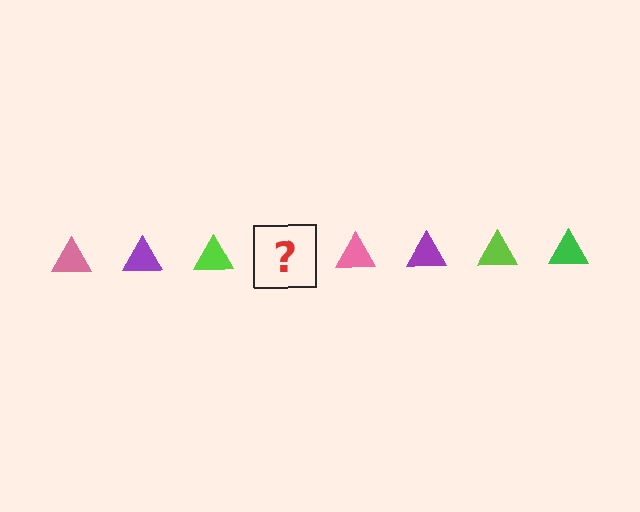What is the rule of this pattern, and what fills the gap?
The rule is that the pattern cycles through pink, purple, lime, green triangles. The gap should be filled with a green triangle.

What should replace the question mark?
The question mark should be replaced with a green triangle.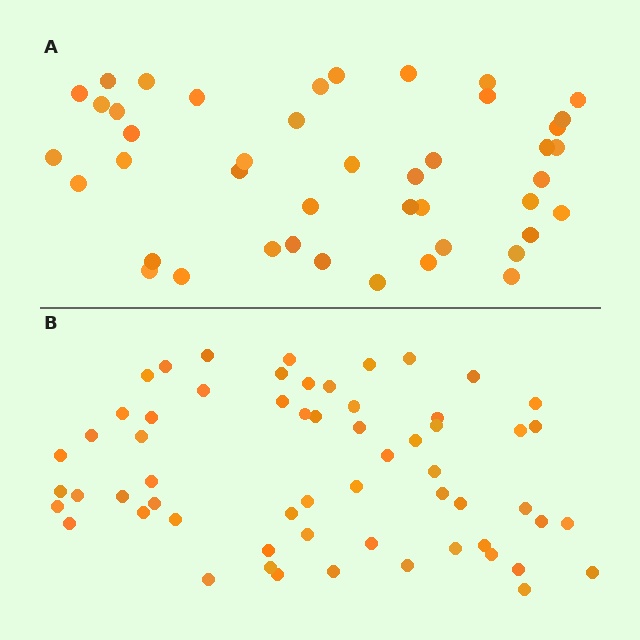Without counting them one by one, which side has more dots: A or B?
Region B (the bottom region) has more dots.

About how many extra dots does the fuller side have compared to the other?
Region B has approximately 15 more dots than region A.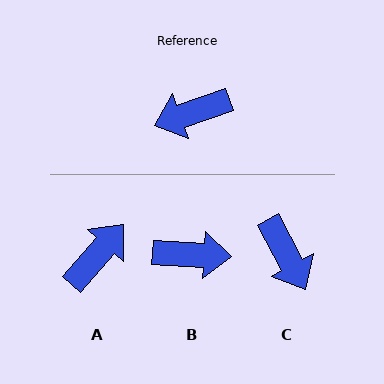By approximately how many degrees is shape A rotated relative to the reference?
Approximately 150 degrees clockwise.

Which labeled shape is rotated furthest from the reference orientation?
B, about 158 degrees away.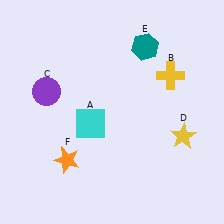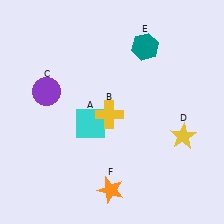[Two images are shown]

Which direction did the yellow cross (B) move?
The yellow cross (B) moved left.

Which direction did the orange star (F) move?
The orange star (F) moved right.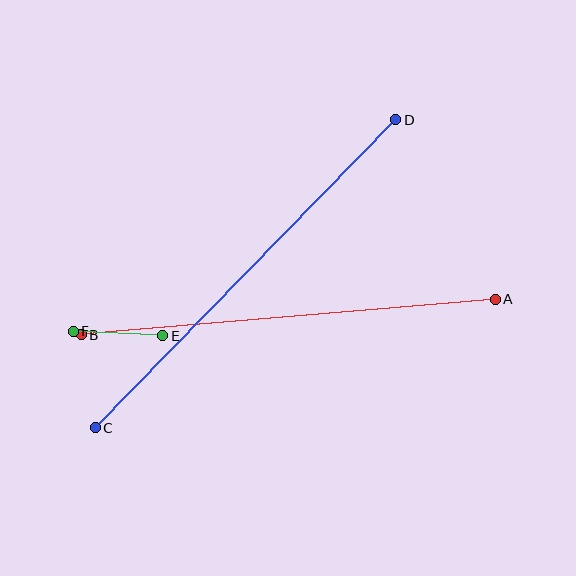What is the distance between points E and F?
The distance is approximately 90 pixels.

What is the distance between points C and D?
The distance is approximately 430 pixels.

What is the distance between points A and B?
The distance is approximately 415 pixels.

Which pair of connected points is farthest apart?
Points C and D are farthest apart.